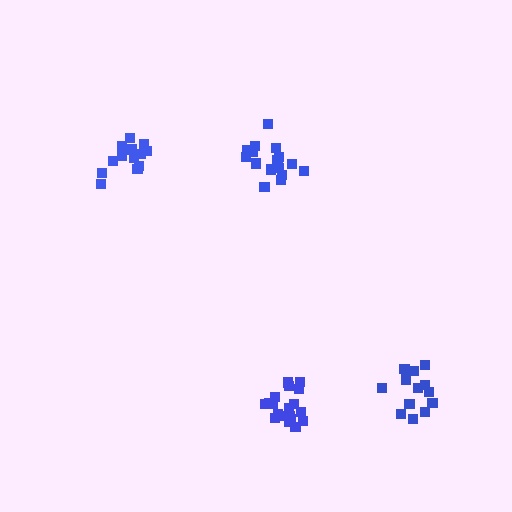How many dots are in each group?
Group 1: 17 dots, Group 2: 19 dots, Group 3: 13 dots, Group 4: 14 dots (63 total).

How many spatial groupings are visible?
There are 4 spatial groupings.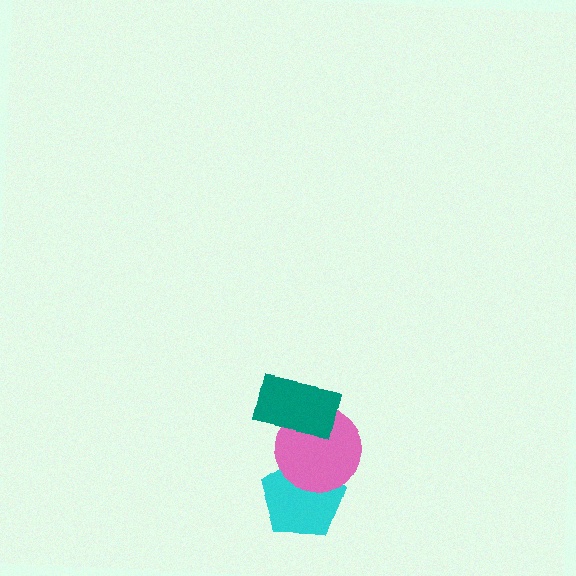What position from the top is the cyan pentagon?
The cyan pentagon is 3rd from the top.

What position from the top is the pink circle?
The pink circle is 2nd from the top.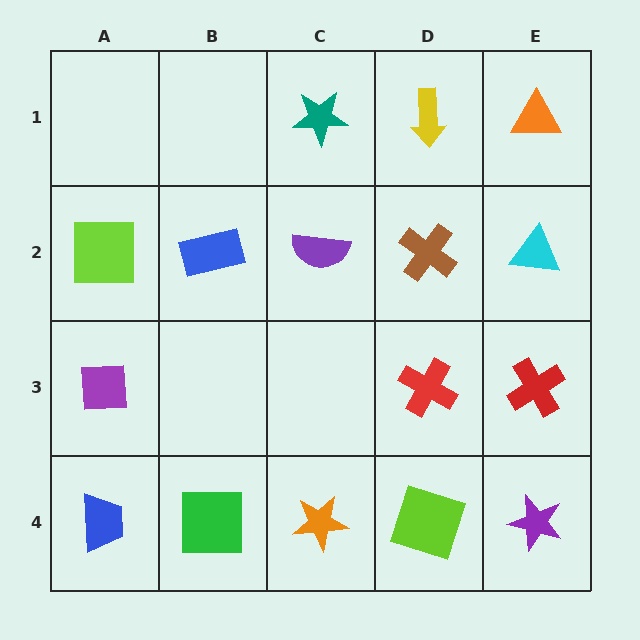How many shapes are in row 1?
3 shapes.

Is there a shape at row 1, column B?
No, that cell is empty.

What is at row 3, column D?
A red cross.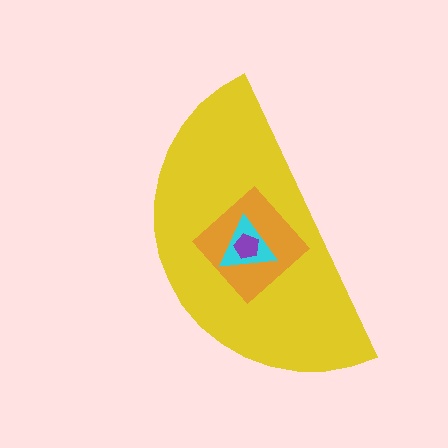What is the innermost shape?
The purple pentagon.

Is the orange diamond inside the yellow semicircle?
Yes.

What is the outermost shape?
The yellow semicircle.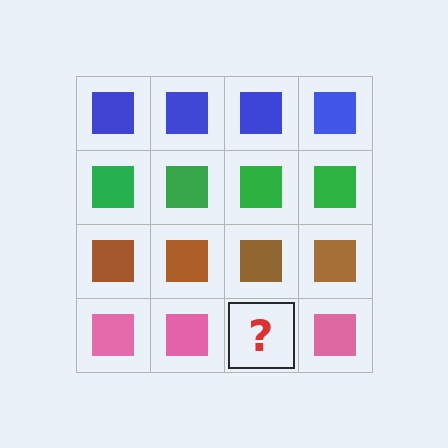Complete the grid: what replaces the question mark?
The question mark should be replaced with a pink square.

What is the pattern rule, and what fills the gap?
The rule is that each row has a consistent color. The gap should be filled with a pink square.